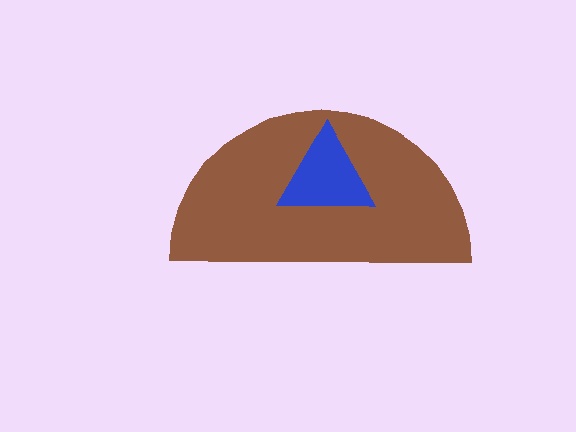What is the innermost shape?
The blue triangle.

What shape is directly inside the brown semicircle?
The blue triangle.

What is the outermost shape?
The brown semicircle.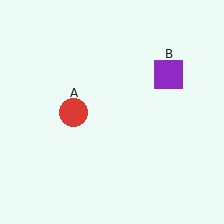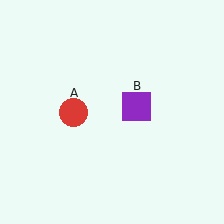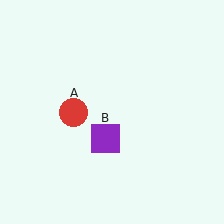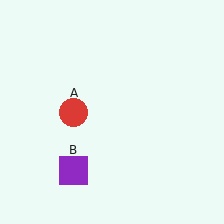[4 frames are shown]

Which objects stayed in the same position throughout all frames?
Red circle (object A) remained stationary.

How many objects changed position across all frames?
1 object changed position: purple square (object B).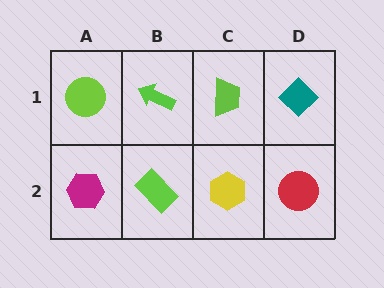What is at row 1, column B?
A lime arrow.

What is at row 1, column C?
A lime trapezoid.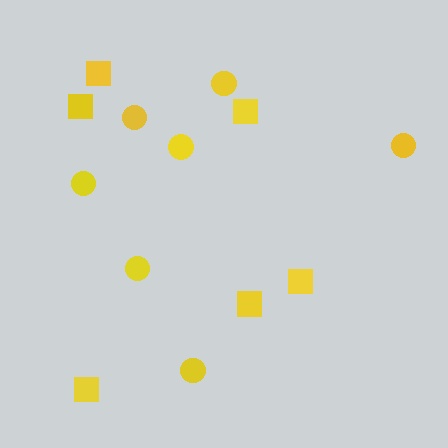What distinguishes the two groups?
There are 2 groups: one group of circles (7) and one group of squares (6).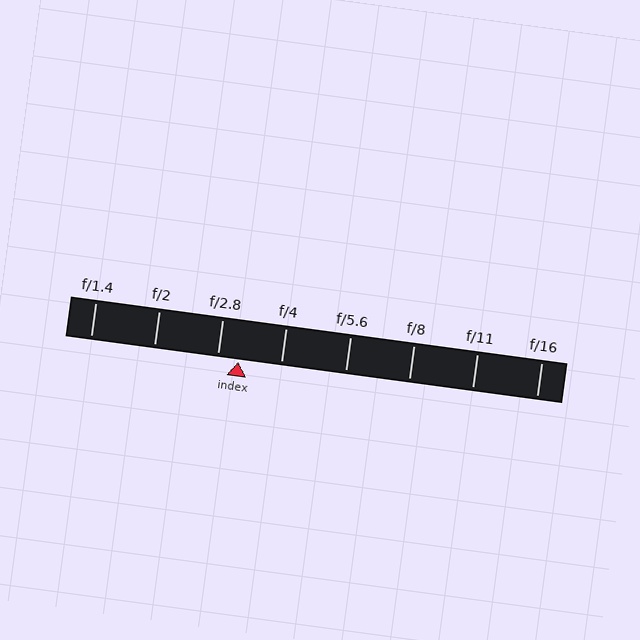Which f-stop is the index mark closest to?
The index mark is closest to f/2.8.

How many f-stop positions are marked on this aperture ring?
There are 8 f-stop positions marked.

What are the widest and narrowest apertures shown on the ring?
The widest aperture shown is f/1.4 and the narrowest is f/16.